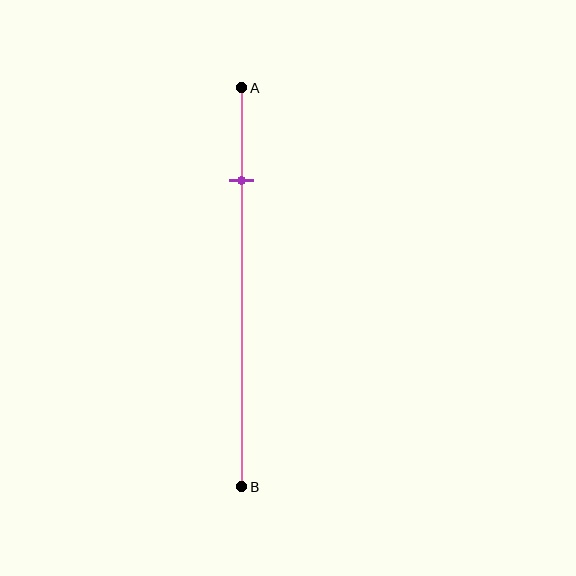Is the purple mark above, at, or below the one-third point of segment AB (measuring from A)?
The purple mark is above the one-third point of segment AB.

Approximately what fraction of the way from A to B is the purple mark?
The purple mark is approximately 25% of the way from A to B.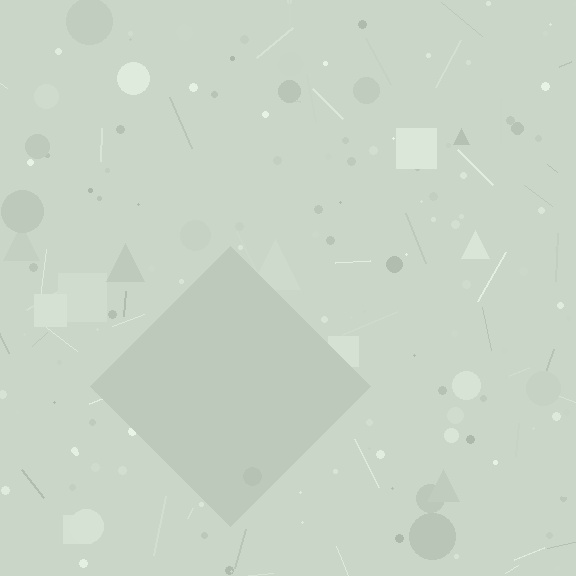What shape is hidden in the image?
A diamond is hidden in the image.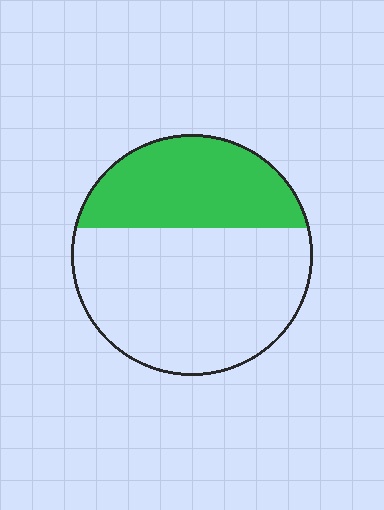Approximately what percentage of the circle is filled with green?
Approximately 35%.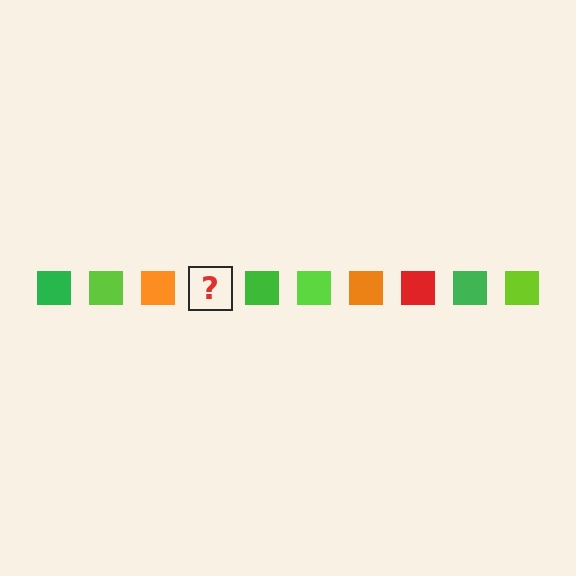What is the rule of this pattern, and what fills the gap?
The rule is that the pattern cycles through green, lime, orange, red squares. The gap should be filled with a red square.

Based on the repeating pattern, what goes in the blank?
The blank should be a red square.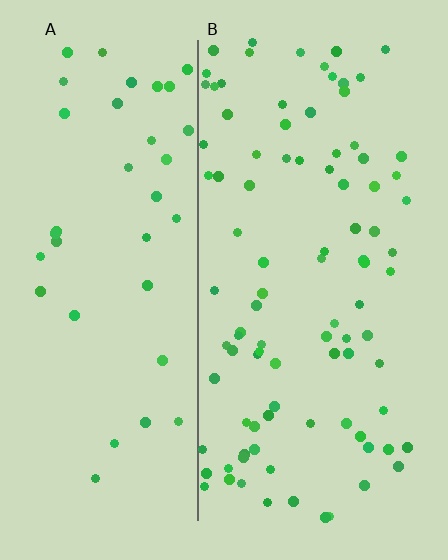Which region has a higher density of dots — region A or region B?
B (the right).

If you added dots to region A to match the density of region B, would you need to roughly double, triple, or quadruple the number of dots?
Approximately double.